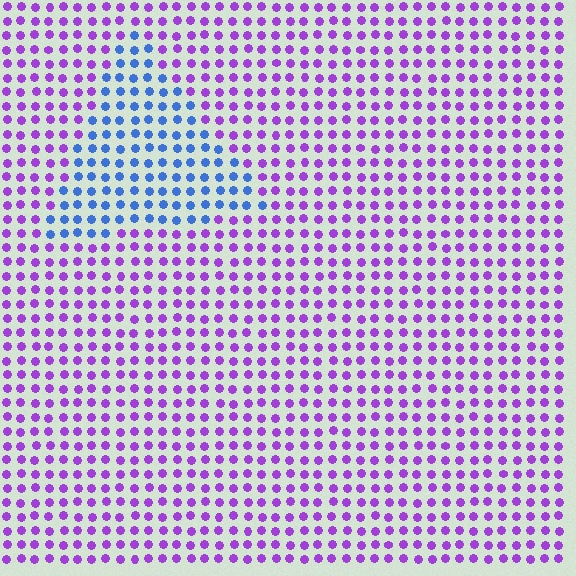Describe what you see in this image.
The image is filled with small purple elements in a uniform arrangement. A triangle-shaped region is visible where the elements are tinted to a slightly different hue, forming a subtle color boundary.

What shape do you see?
I see a triangle.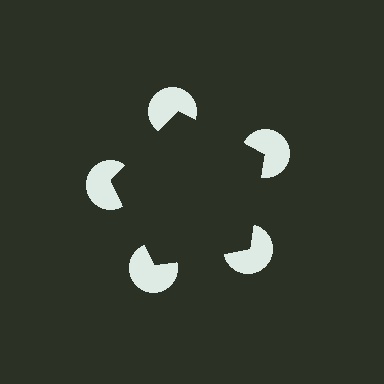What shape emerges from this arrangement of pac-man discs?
An illusory pentagon — its edges are inferred from the aligned wedge cuts in the pac-man discs, not physically drawn.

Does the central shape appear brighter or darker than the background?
It typically appears slightly darker than the background, even though no actual brightness change is drawn.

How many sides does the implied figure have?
5 sides.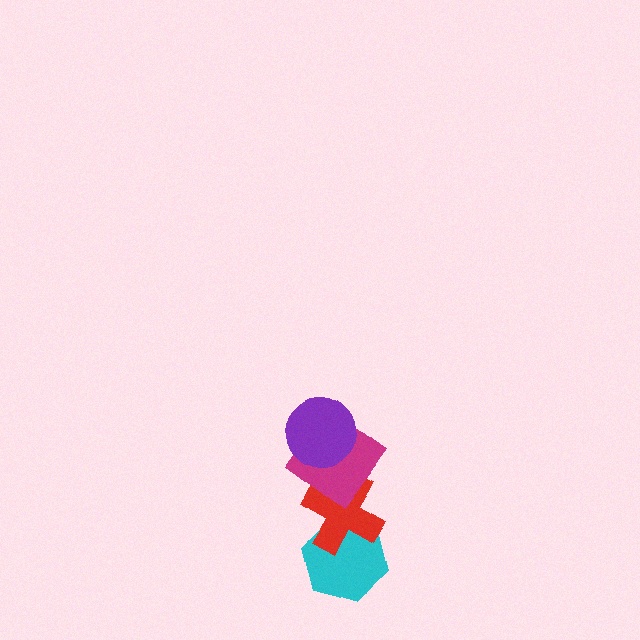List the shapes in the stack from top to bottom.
From top to bottom: the purple circle, the magenta diamond, the red cross, the cyan hexagon.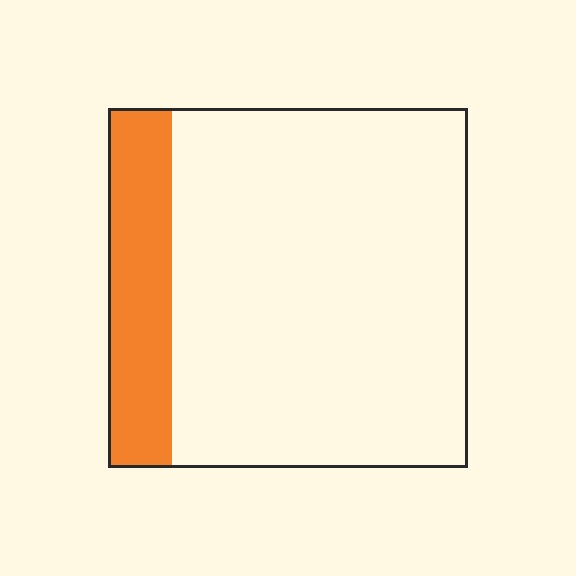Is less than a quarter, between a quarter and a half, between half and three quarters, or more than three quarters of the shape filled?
Less than a quarter.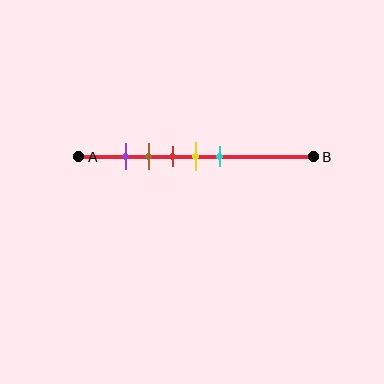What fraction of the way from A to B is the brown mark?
The brown mark is approximately 30% (0.3) of the way from A to B.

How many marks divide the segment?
There are 5 marks dividing the segment.